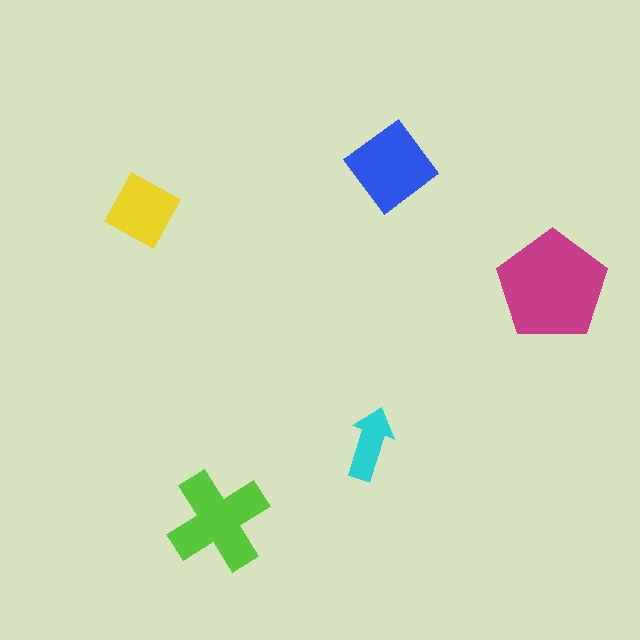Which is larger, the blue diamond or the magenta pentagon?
The magenta pentagon.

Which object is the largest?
The magenta pentagon.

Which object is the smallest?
The cyan arrow.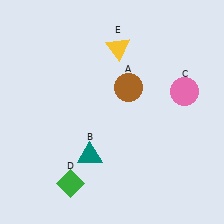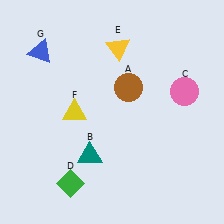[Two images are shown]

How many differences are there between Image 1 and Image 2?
There are 2 differences between the two images.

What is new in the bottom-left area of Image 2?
A yellow triangle (F) was added in the bottom-left area of Image 2.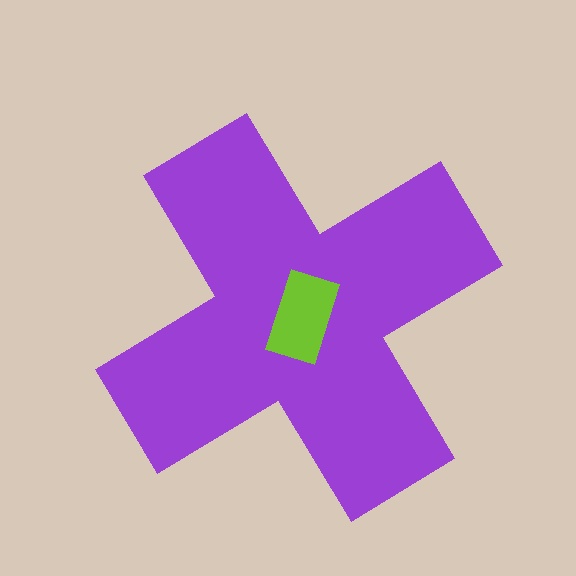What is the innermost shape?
The lime rectangle.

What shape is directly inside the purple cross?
The lime rectangle.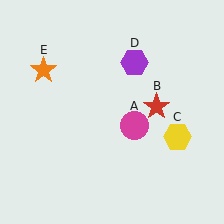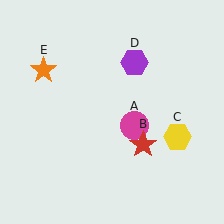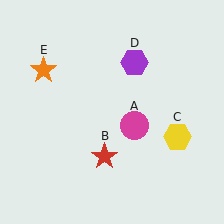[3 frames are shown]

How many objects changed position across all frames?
1 object changed position: red star (object B).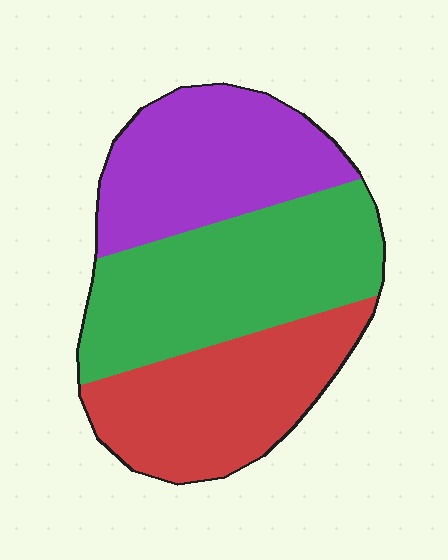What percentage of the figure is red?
Red takes up about one third (1/3) of the figure.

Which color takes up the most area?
Green, at roughly 40%.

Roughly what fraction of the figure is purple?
Purple takes up between a sixth and a third of the figure.